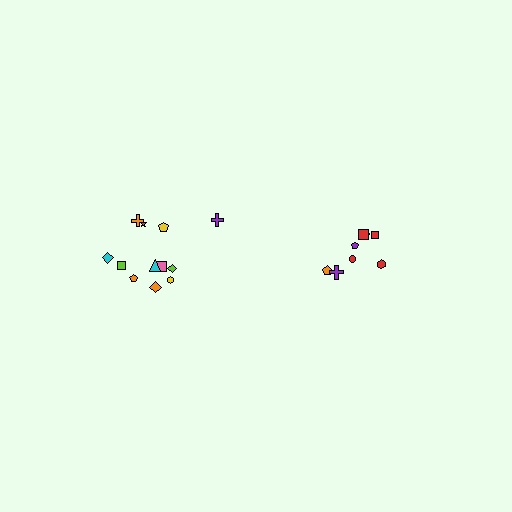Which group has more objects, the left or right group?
The left group.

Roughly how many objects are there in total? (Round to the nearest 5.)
Roughly 20 objects in total.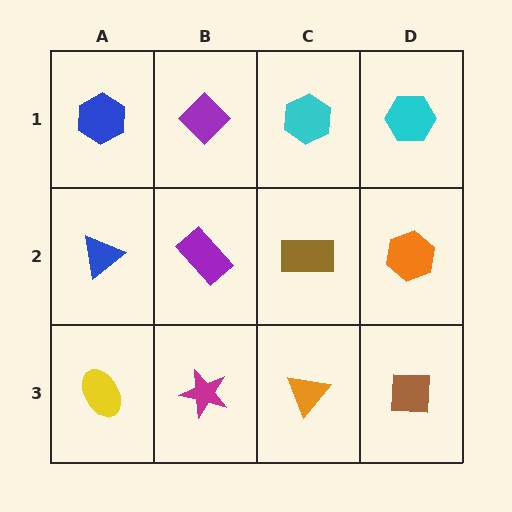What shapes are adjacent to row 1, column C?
A brown rectangle (row 2, column C), a purple diamond (row 1, column B), a cyan hexagon (row 1, column D).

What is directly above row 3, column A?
A blue triangle.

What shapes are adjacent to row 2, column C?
A cyan hexagon (row 1, column C), an orange triangle (row 3, column C), a purple rectangle (row 2, column B), an orange hexagon (row 2, column D).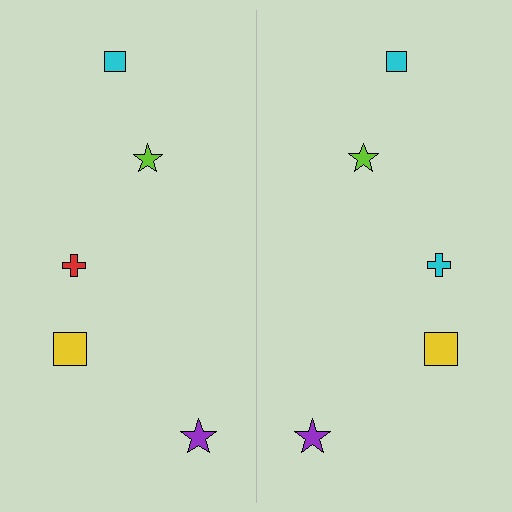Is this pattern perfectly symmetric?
No, the pattern is not perfectly symmetric. The cyan cross on the right side breaks the symmetry — its mirror counterpart is red.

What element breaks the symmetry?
The cyan cross on the right side breaks the symmetry — its mirror counterpart is red.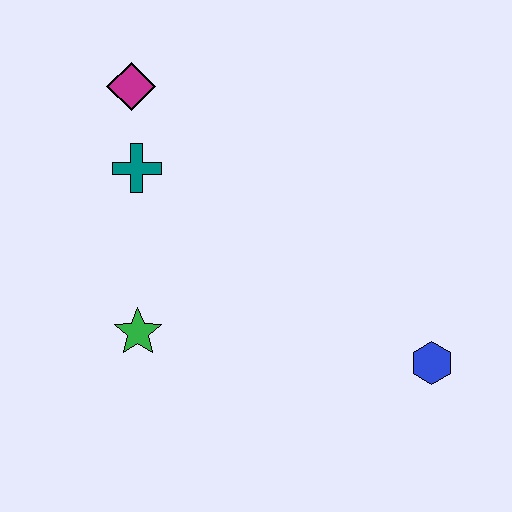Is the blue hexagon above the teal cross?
No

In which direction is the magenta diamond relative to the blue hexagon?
The magenta diamond is to the left of the blue hexagon.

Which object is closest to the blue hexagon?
The green star is closest to the blue hexagon.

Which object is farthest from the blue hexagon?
The magenta diamond is farthest from the blue hexagon.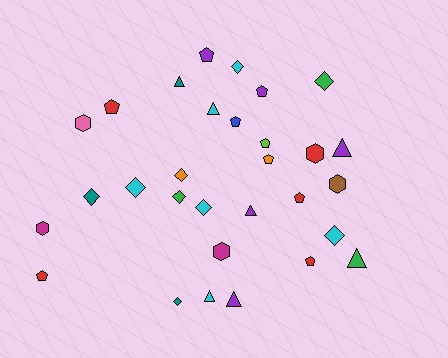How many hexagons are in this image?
There are 5 hexagons.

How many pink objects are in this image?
There is 1 pink object.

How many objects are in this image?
There are 30 objects.